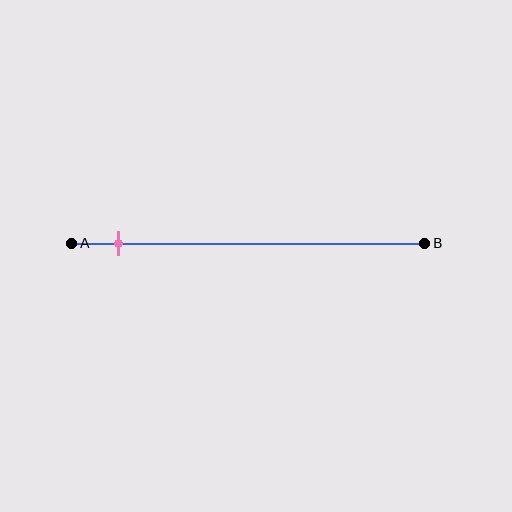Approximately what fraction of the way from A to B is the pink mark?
The pink mark is approximately 15% of the way from A to B.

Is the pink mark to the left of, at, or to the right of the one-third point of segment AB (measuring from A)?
The pink mark is to the left of the one-third point of segment AB.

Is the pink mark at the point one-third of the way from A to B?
No, the mark is at about 15% from A, not at the 33% one-third point.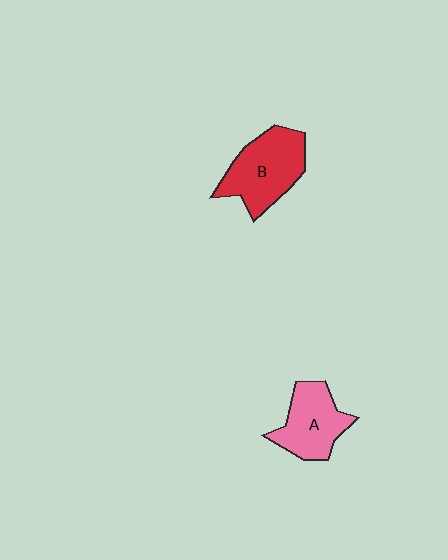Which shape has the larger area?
Shape B (red).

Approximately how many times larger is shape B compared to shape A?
Approximately 1.2 times.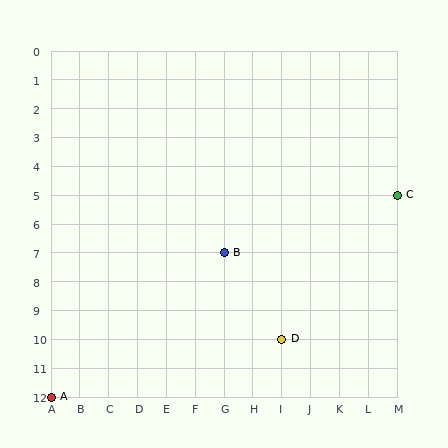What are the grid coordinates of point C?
Point C is at grid coordinates (M, 5).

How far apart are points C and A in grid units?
Points C and A are 12 columns and 7 rows apart (about 13.9 grid units diagonally).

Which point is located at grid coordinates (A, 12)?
Point A is at (A, 12).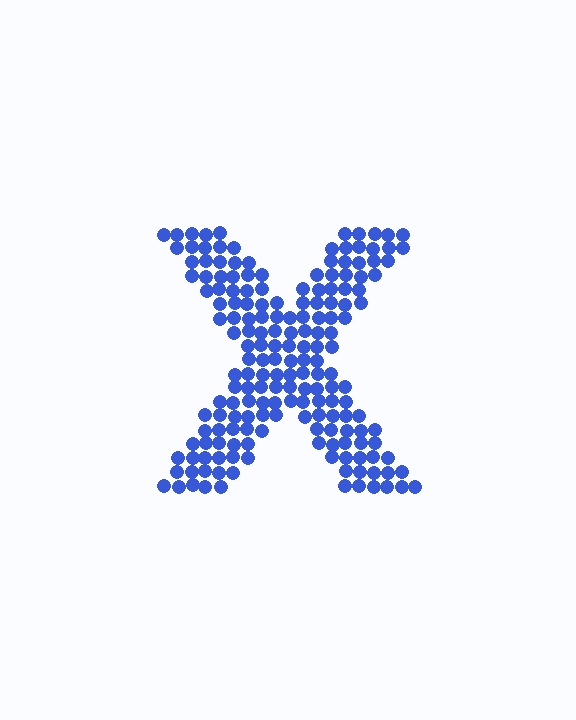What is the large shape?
The large shape is the letter X.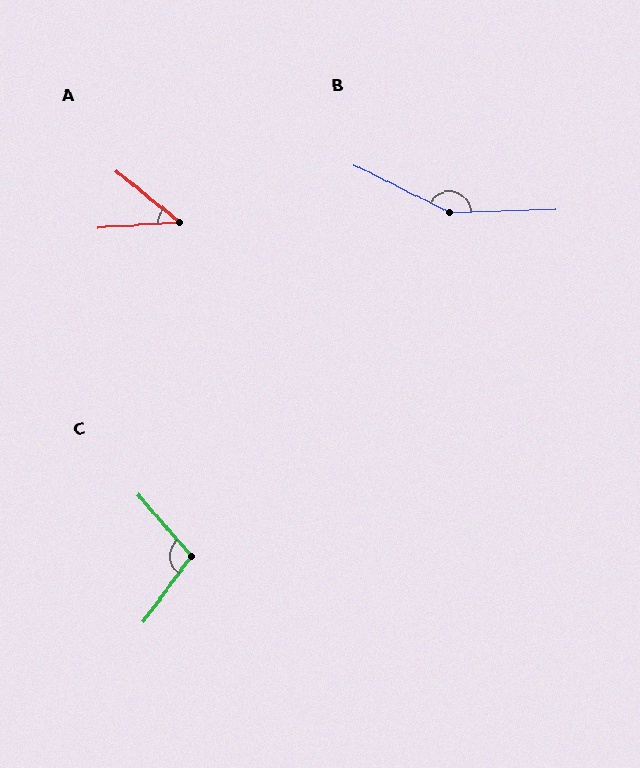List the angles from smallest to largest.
A (43°), C (104°), B (151°).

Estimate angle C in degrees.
Approximately 104 degrees.